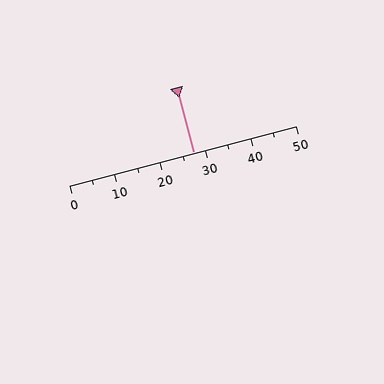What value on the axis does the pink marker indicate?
The marker indicates approximately 27.5.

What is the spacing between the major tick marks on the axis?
The major ticks are spaced 10 apart.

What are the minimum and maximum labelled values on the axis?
The axis runs from 0 to 50.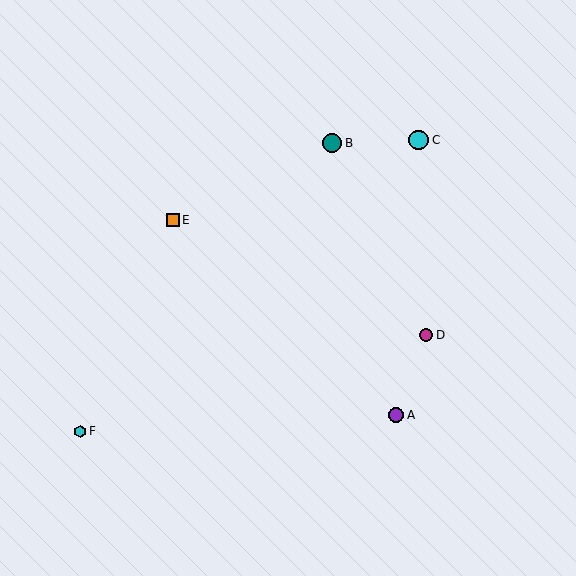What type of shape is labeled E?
Shape E is an orange square.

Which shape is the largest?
The cyan circle (labeled C) is the largest.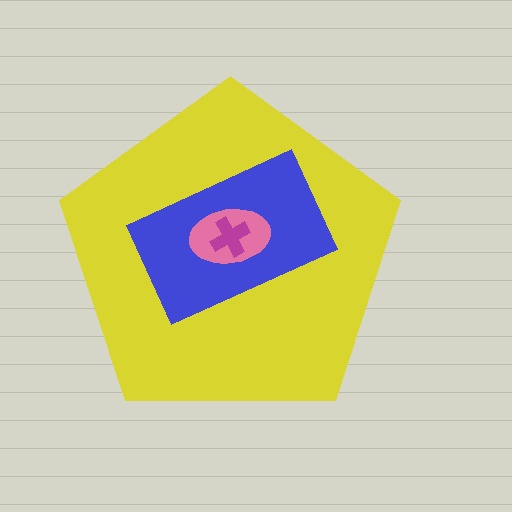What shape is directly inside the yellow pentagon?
The blue rectangle.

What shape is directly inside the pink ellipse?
The magenta cross.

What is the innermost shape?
The magenta cross.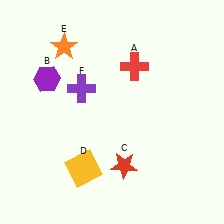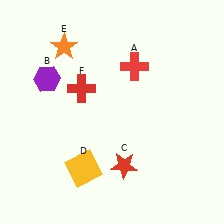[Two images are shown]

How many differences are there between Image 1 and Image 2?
There is 1 difference between the two images.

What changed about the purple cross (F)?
In Image 1, F is purple. In Image 2, it changed to red.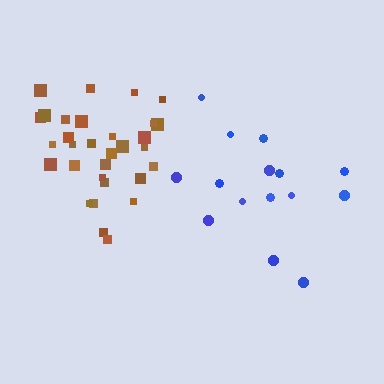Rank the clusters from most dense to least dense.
brown, blue.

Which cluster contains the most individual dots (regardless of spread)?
Brown (31).